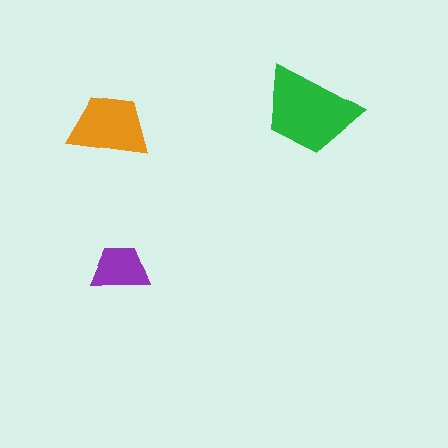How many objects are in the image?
There are 3 objects in the image.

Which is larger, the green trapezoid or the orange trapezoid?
The green one.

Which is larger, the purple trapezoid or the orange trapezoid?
The orange one.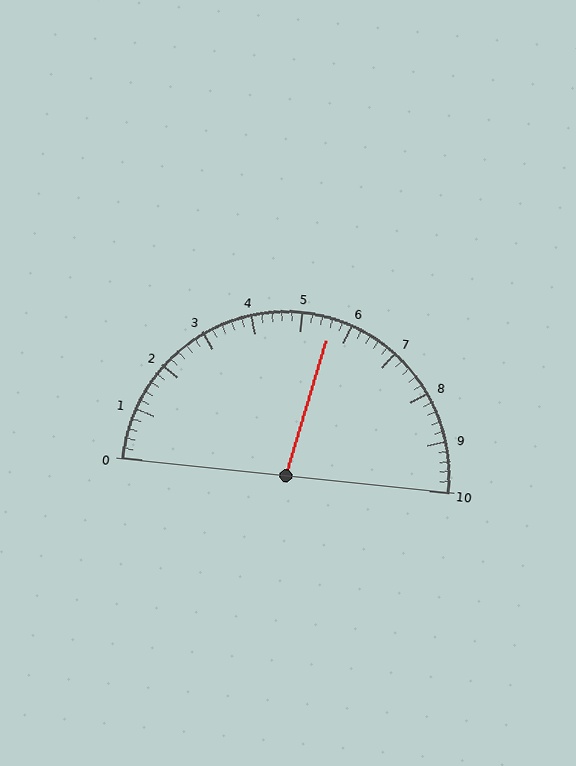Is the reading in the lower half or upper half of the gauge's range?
The reading is in the upper half of the range (0 to 10).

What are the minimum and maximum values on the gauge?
The gauge ranges from 0 to 10.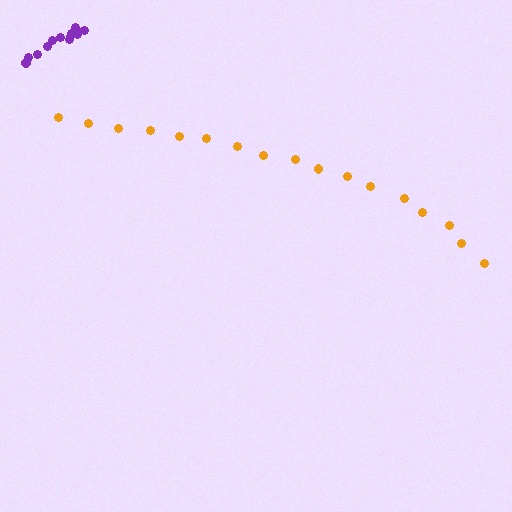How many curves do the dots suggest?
There are 2 distinct paths.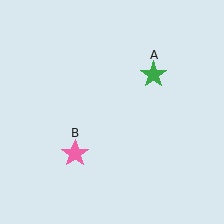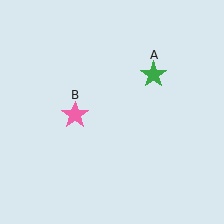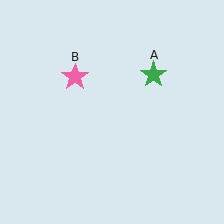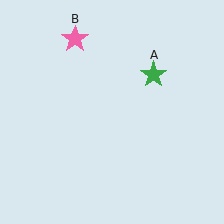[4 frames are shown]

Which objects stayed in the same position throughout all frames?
Green star (object A) remained stationary.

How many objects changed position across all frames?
1 object changed position: pink star (object B).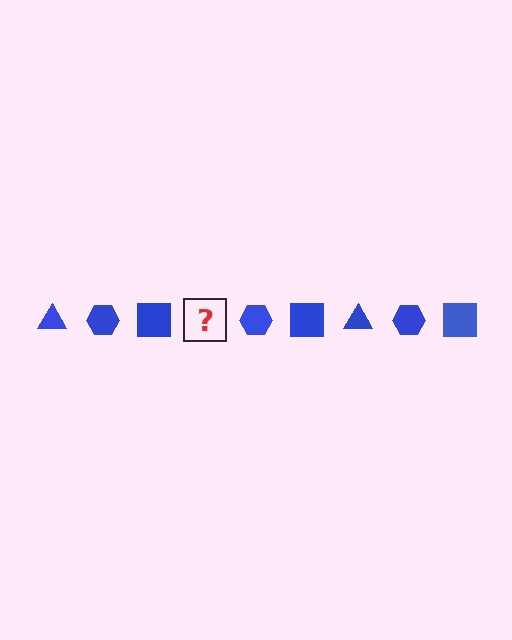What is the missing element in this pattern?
The missing element is a blue triangle.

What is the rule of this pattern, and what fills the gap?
The rule is that the pattern cycles through triangle, hexagon, square shapes in blue. The gap should be filled with a blue triangle.